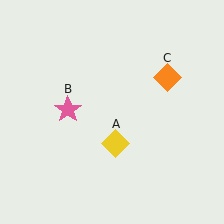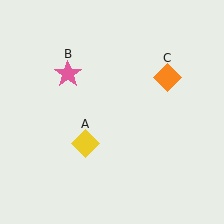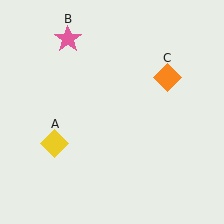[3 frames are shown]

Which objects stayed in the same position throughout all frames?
Orange diamond (object C) remained stationary.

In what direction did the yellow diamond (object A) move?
The yellow diamond (object A) moved left.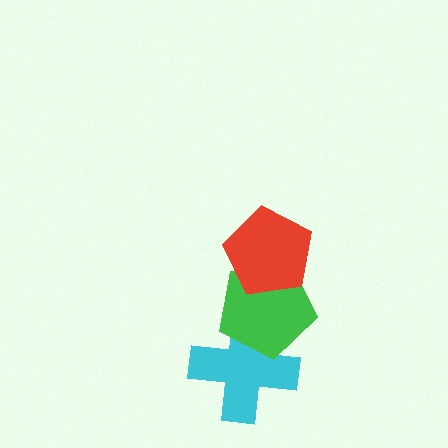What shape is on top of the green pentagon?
The red pentagon is on top of the green pentagon.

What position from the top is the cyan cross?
The cyan cross is 3rd from the top.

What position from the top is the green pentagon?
The green pentagon is 2nd from the top.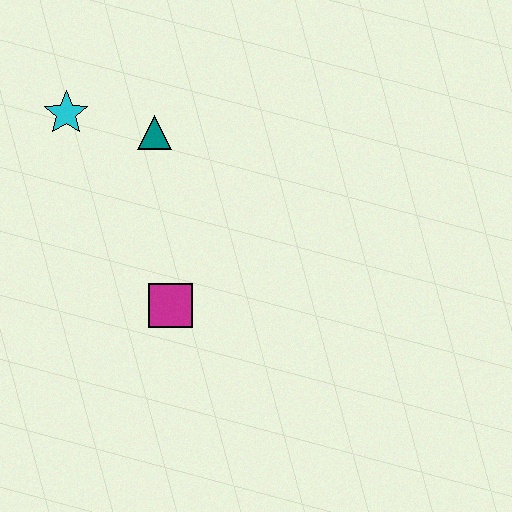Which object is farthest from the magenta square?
The cyan star is farthest from the magenta square.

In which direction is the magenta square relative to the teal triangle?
The magenta square is below the teal triangle.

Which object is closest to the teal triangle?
The cyan star is closest to the teal triangle.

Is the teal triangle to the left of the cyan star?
No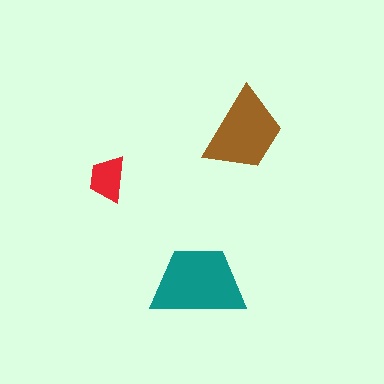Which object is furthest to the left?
The red trapezoid is leftmost.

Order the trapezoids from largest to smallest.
the teal one, the brown one, the red one.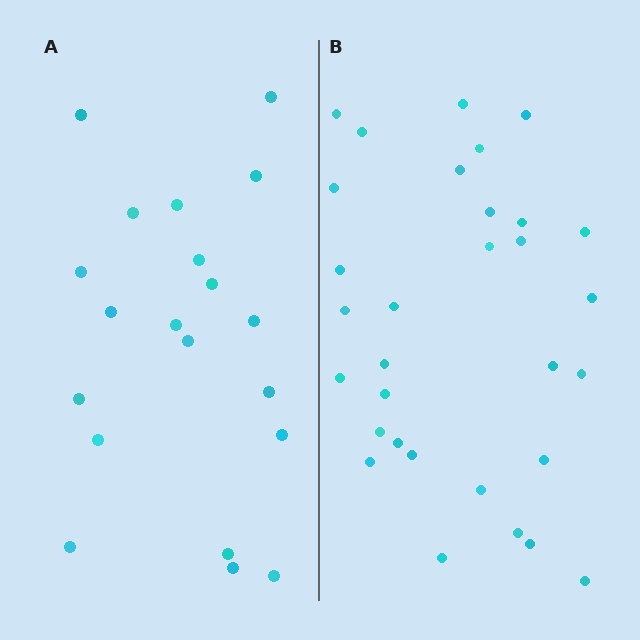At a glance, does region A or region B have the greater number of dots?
Region B (the right region) has more dots.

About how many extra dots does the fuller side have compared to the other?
Region B has roughly 12 or so more dots than region A.